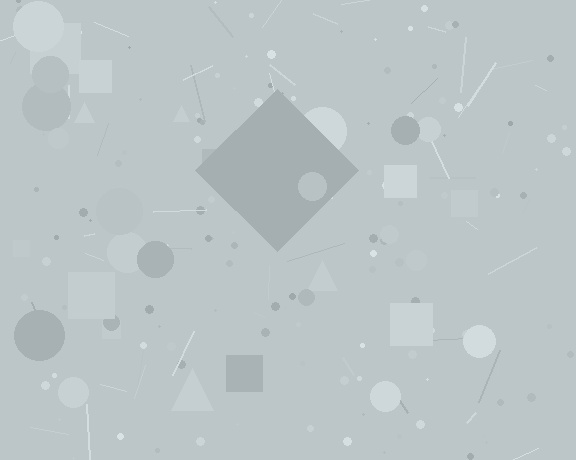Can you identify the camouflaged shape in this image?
The camouflaged shape is a diamond.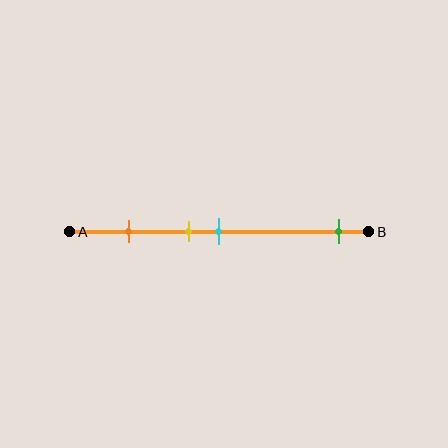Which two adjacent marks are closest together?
The yellow and cyan marks are the closest adjacent pair.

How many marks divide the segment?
There are 4 marks dividing the segment.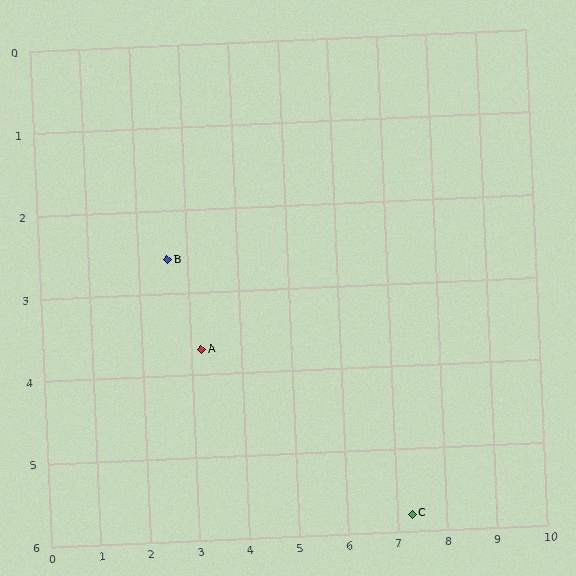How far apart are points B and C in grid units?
Points B and C are about 5.7 grid units apart.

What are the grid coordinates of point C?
Point C is at approximately (7.3, 5.8).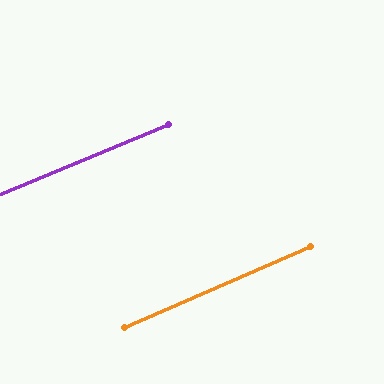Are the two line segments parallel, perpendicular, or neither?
Parallel — their directions differ by only 1.1°.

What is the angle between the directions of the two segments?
Approximately 1 degree.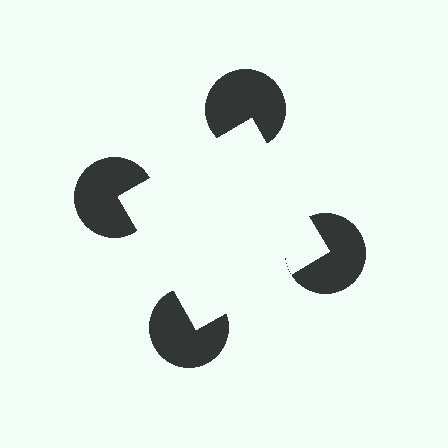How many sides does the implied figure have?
4 sides.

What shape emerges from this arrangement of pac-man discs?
An illusory square — its edges are inferred from the aligned wedge cuts in the pac-man discs, not physically drawn.